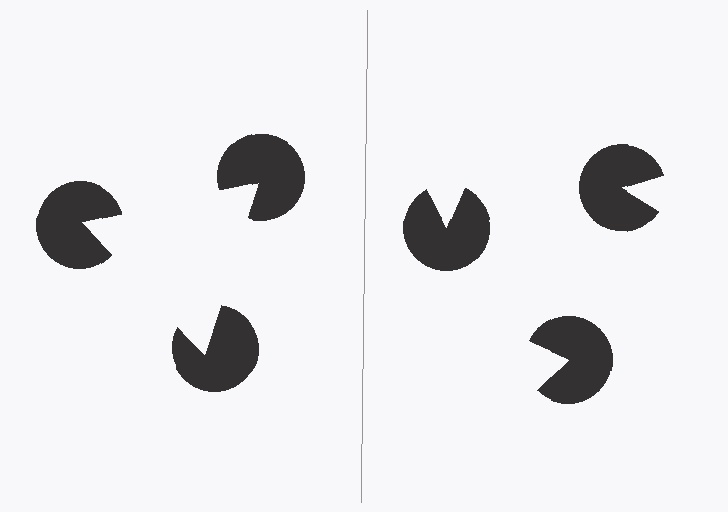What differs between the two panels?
The pac-man discs are positioned identically on both sides; only the wedge orientations differ. On the left they align to a triangle; on the right they are misaligned.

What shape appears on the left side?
An illusory triangle.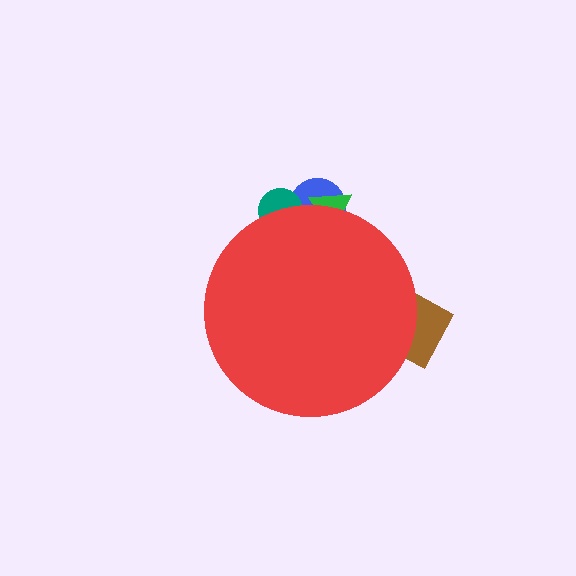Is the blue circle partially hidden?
Yes, the blue circle is partially hidden behind the red circle.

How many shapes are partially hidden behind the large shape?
4 shapes are partially hidden.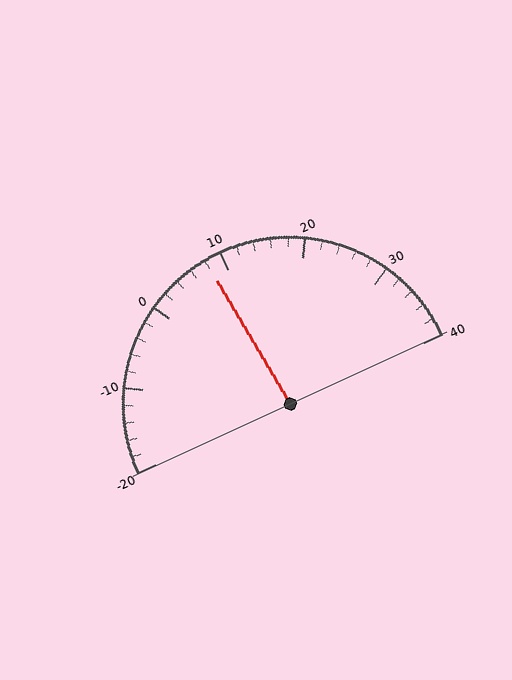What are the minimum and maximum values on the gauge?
The gauge ranges from -20 to 40.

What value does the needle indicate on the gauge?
The needle indicates approximately 8.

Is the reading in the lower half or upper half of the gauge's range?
The reading is in the lower half of the range (-20 to 40).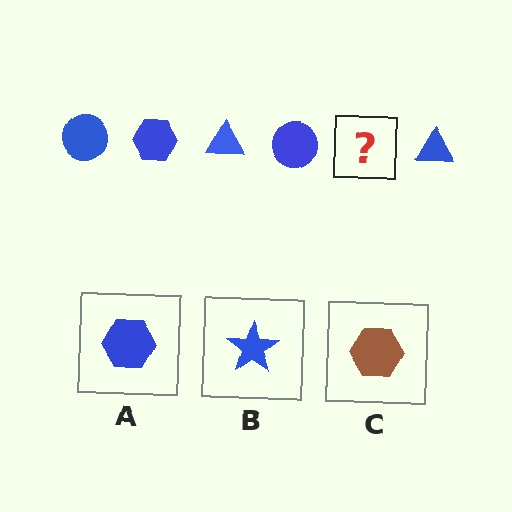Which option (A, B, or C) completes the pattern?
A.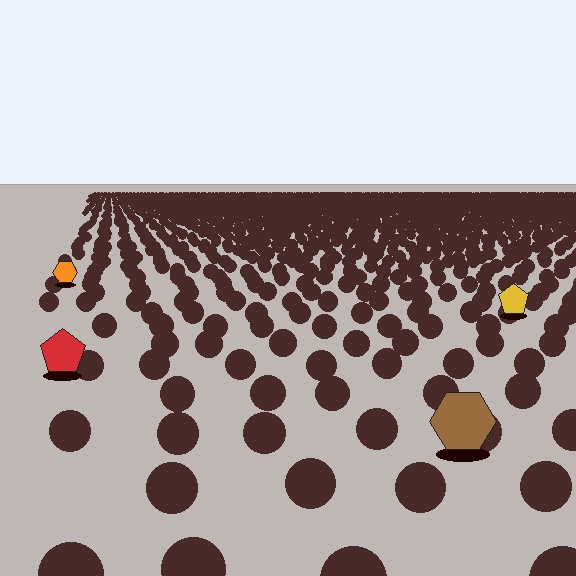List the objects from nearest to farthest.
From nearest to farthest: the brown hexagon, the red pentagon, the yellow pentagon, the orange hexagon.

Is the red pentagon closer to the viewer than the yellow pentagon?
Yes. The red pentagon is closer — you can tell from the texture gradient: the ground texture is coarser near it.